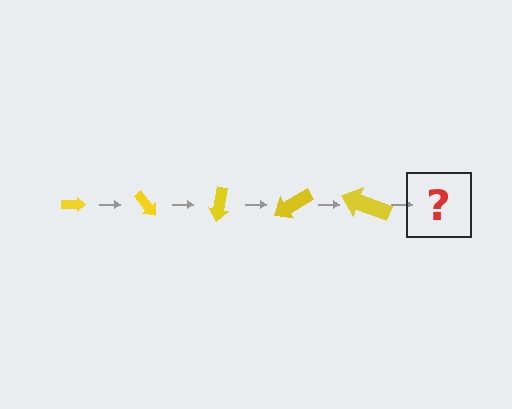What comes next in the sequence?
The next element should be an arrow, larger than the previous one and rotated 250 degrees from the start.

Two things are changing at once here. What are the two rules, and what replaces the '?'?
The two rules are that the arrow grows larger each step and it rotates 50 degrees each step. The '?' should be an arrow, larger than the previous one and rotated 250 degrees from the start.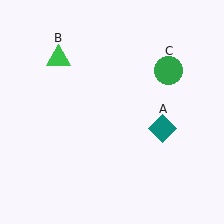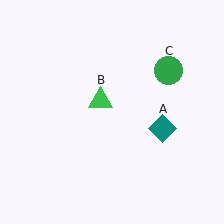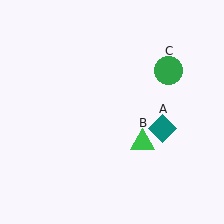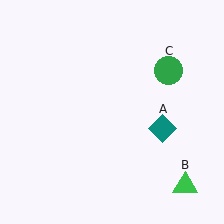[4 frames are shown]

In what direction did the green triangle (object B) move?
The green triangle (object B) moved down and to the right.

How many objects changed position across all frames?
1 object changed position: green triangle (object B).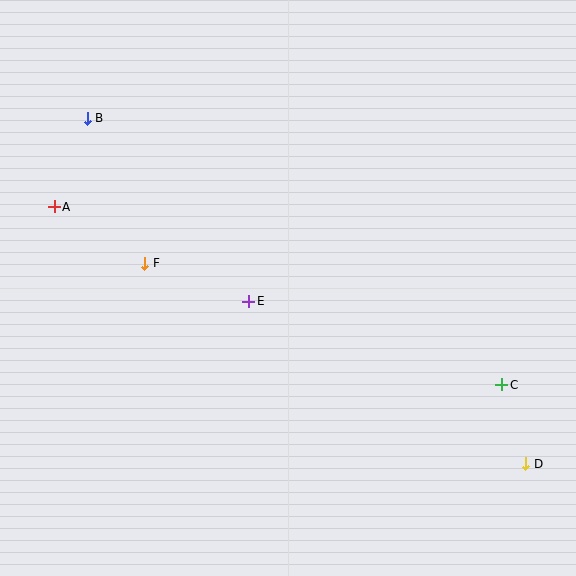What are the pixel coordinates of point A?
Point A is at (54, 207).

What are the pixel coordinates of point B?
Point B is at (87, 118).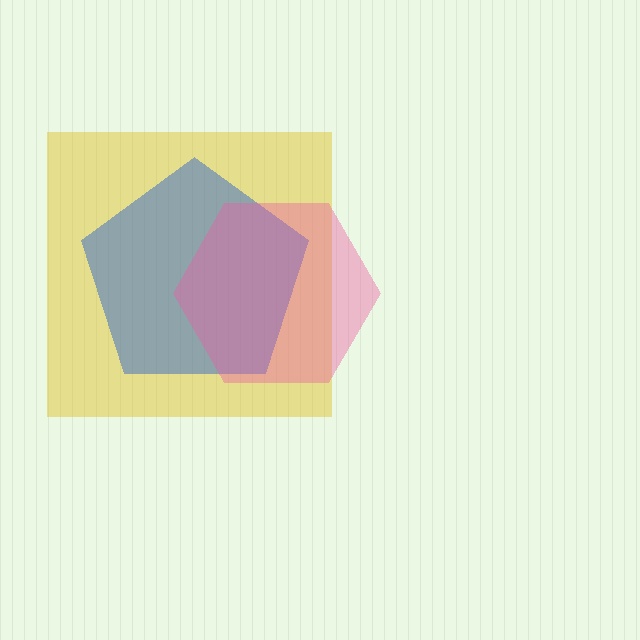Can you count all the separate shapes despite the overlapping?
Yes, there are 3 separate shapes.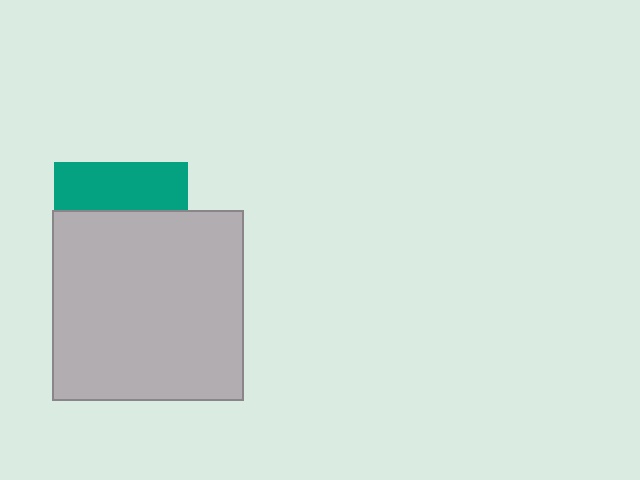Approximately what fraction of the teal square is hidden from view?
Roughly 64% of the teal square is hidden behind the light gray square.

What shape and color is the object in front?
The object in front is a light gray square.